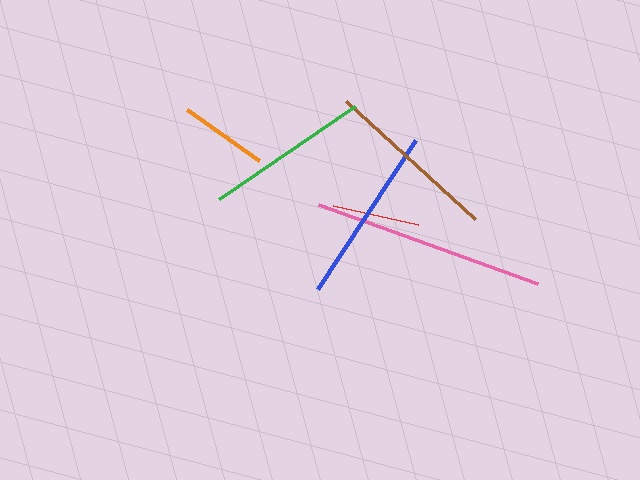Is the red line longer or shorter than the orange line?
The orange line is longer than the red line.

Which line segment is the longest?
The pink line is the longest at approximately 233 pixels.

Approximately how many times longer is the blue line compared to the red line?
The blue line is approximately 2.1 times the length of the red line.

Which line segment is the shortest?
The red line is the shortest at approximately 87 pixels.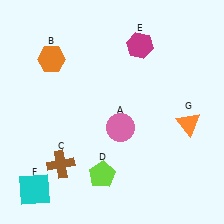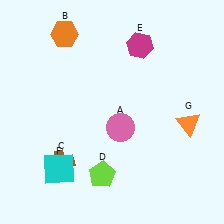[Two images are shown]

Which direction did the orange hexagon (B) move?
The orange hexagon (B) moved up.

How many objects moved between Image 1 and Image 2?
2 objects moved between the two images.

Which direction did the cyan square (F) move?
The cyan square (F) moved right.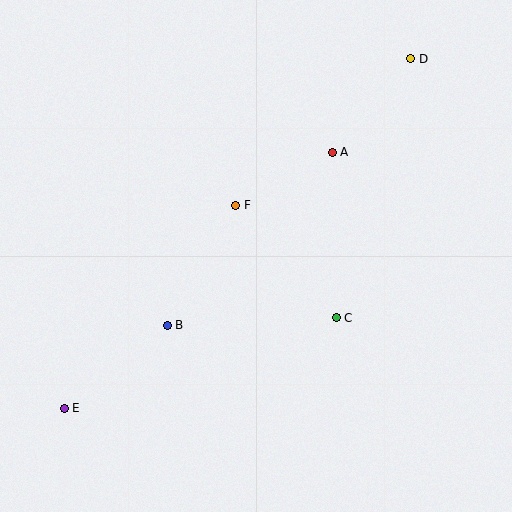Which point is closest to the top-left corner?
Point F is closest to the top-left corner.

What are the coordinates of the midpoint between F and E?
The midpoint between F and E is at (150, 307).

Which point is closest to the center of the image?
Point F at (236, 205) is closest to the center.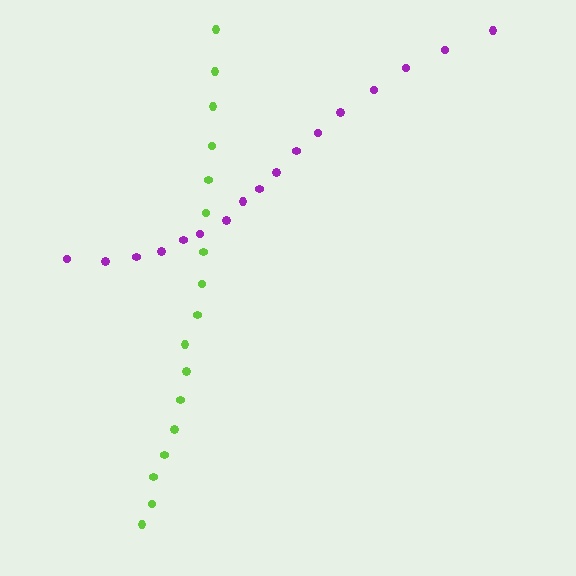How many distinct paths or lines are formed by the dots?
There are 2 distinct paths.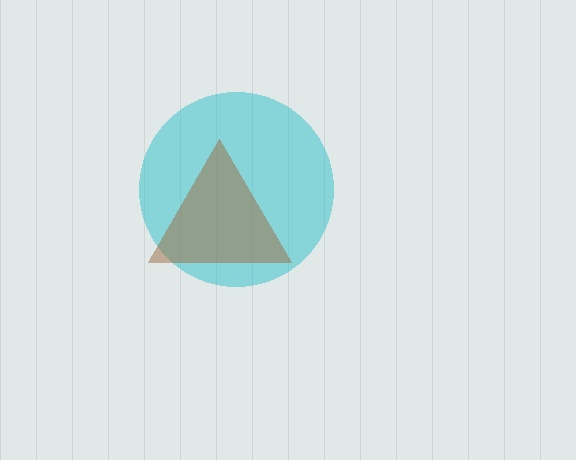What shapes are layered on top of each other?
The layered shapes are: a cyan circle, a brown triangle.